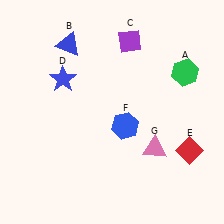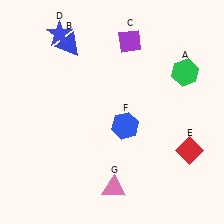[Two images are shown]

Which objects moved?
The objects that moved are: the blue star (D), the pink triangle (G).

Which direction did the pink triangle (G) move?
The pink triangle (G) moved left.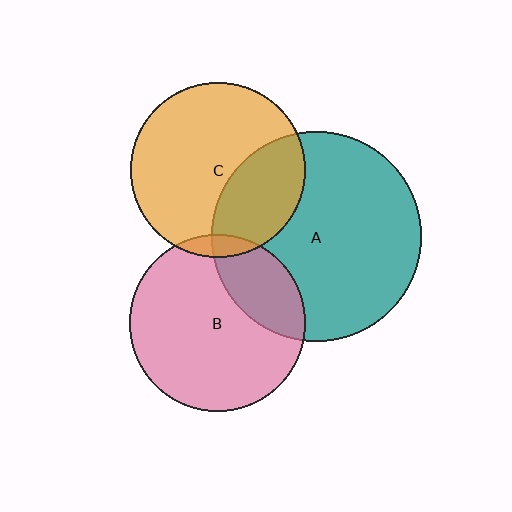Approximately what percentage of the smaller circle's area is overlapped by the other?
Approximately 30%.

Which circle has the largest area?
Circle A (teal).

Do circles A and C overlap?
Yes.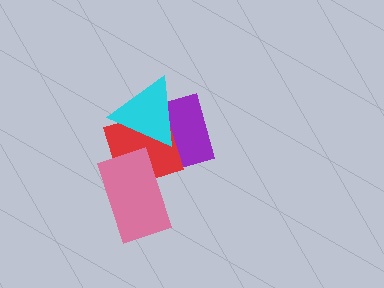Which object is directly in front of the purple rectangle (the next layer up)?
The red diamond is directly in front of the purple rectangle.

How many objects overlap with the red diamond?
3 objects overlap with the red diamond.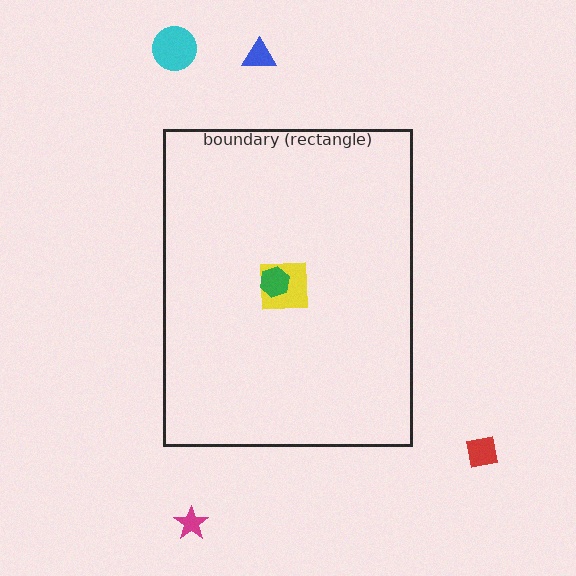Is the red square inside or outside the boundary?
Outside.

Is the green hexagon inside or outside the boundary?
Inside.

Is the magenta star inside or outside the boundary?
Outside.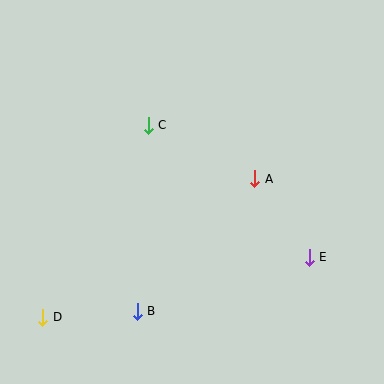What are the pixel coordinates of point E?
Point E is at (309, 257).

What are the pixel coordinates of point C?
Point C is at (148, 125).